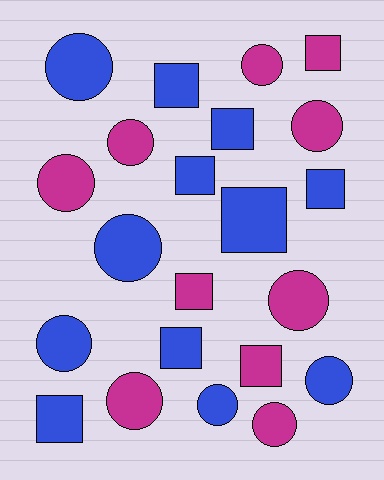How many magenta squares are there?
There are 3 magenta squares.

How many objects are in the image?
There are 22 objects.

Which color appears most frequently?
Blue, with 12 objects.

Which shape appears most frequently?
Circle, with 12 objects.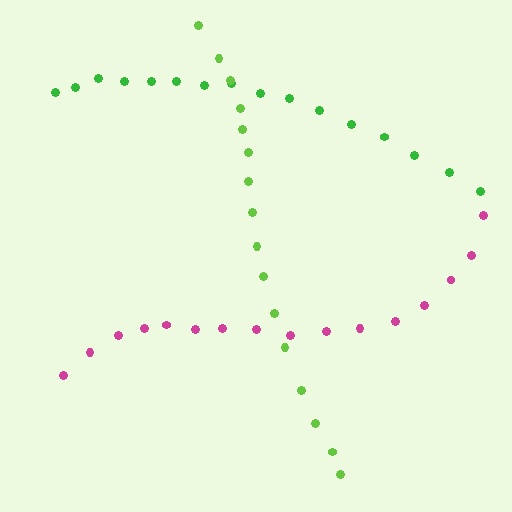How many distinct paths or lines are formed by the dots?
There are 3 distinct paths.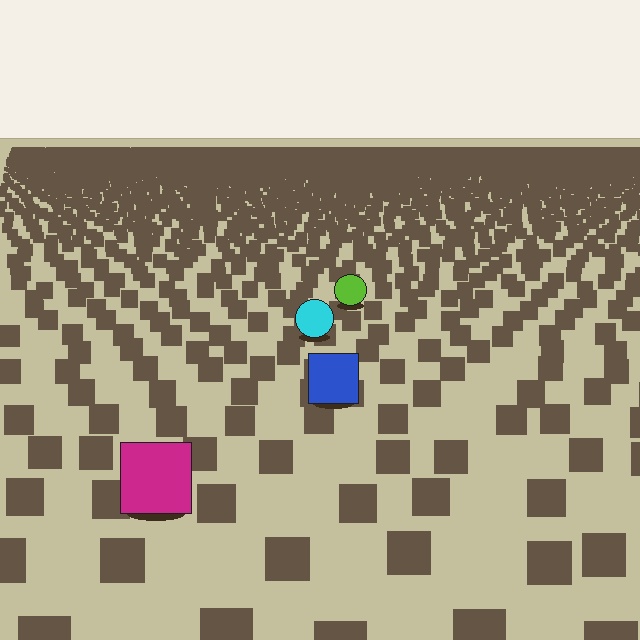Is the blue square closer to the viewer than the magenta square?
No. The magenta square is closer — you can tell from the texture gradient: the ground texture is coarser near it.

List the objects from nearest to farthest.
From nearest to farthest: the magenta square, the blue square, the cyan circle, the lime circle.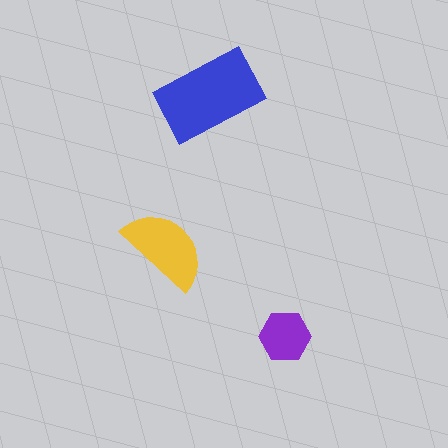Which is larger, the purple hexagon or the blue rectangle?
The blue rectangle.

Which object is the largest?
The blue rectangle.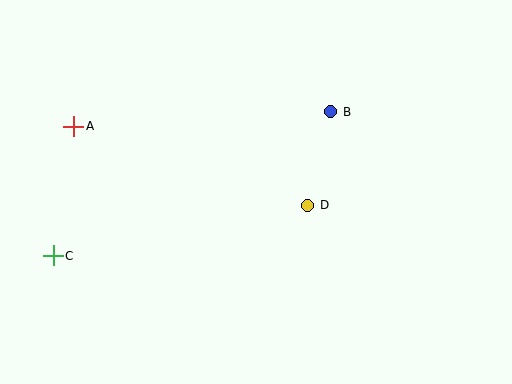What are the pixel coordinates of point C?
Point C is at (53, 256).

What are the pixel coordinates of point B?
Point B is at (331, 112).